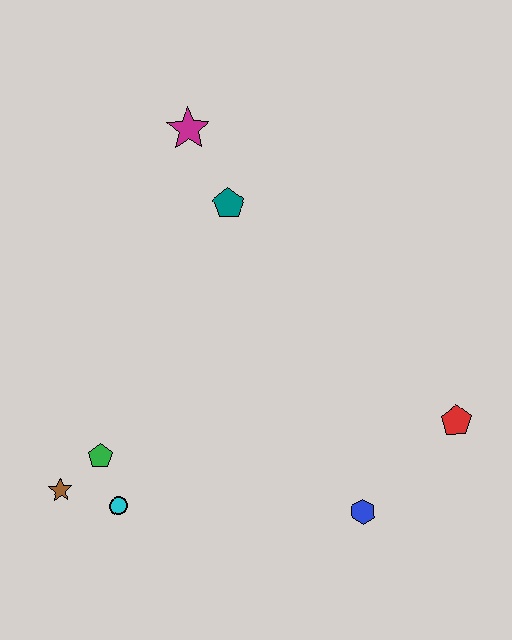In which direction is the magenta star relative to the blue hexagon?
The magenta star is above the blue hexagon.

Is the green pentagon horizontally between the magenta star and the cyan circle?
No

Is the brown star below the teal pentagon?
Yes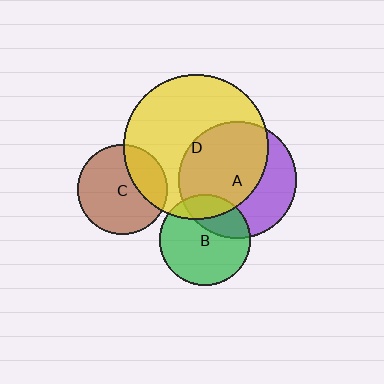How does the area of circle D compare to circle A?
Approximately 1.5 times.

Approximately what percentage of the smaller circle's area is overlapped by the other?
Approximately 30%.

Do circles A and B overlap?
Yes.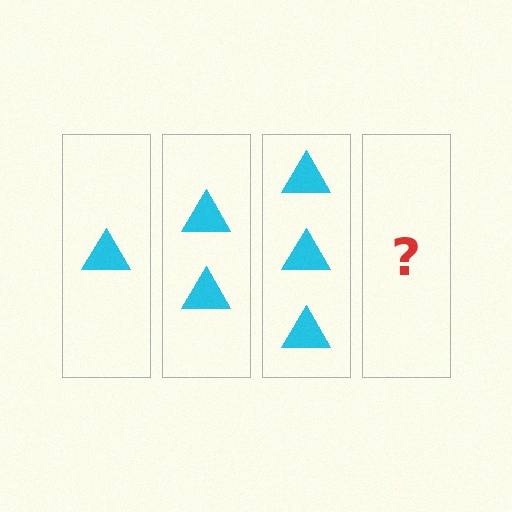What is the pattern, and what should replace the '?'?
The pattern is that each step adds one more triangle. The '?' should be 4 triangles.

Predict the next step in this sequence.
The next step is 4 triangles.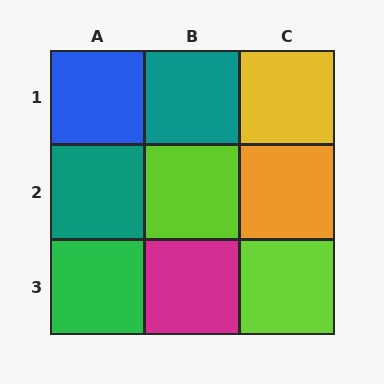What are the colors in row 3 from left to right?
Green, magenta, lime.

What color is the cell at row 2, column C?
Orange.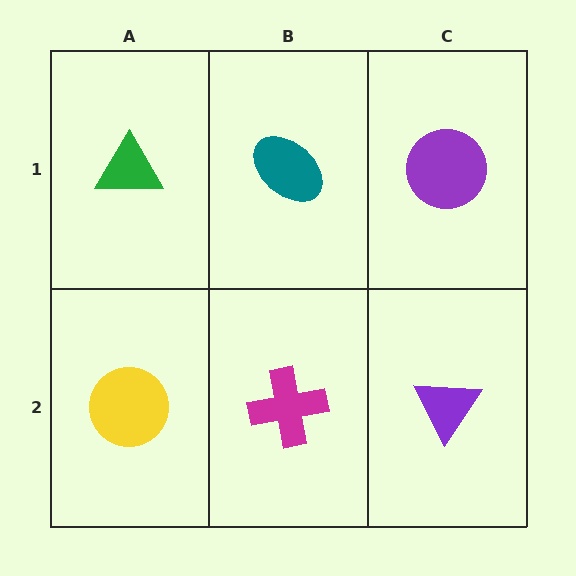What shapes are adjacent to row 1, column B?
A magenta cross (row 2, column B), a green triangle (row 1, column A), a purple circle (row 1, column C).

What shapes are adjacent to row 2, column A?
A green triangle (row 1, column A), a magenta cross (row 2, column B).